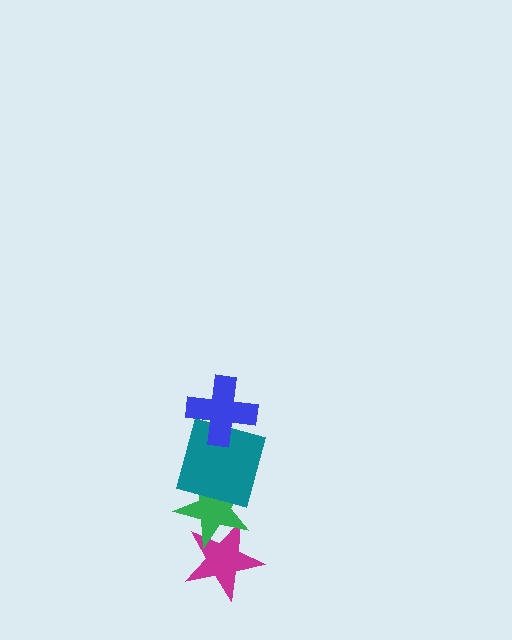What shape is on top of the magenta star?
The green star is on top of the magenta star.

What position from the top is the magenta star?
The magenta star is 4th from the top.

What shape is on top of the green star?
The teal square is on top of the green star.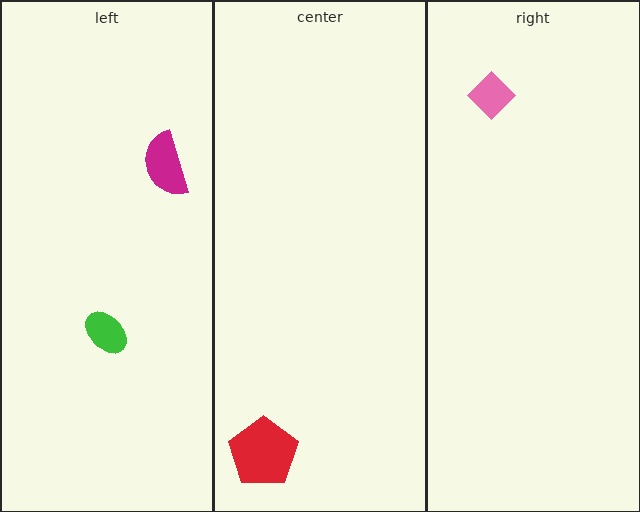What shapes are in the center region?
The red pentagon.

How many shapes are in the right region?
1.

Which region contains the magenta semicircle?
The left region.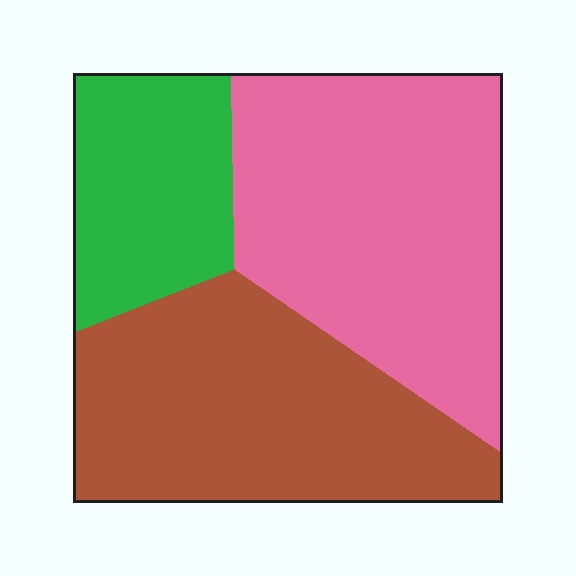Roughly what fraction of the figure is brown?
Brown takes up about three eighths (3/8) of the figure.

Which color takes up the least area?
Green, at roughly 20%.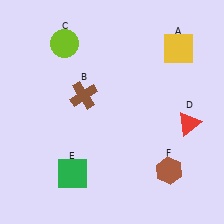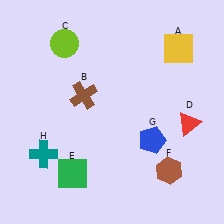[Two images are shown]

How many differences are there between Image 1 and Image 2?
There are 2 differences between the two images.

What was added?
A blue pentagon (G), a teal cross (H) were added in Image 2.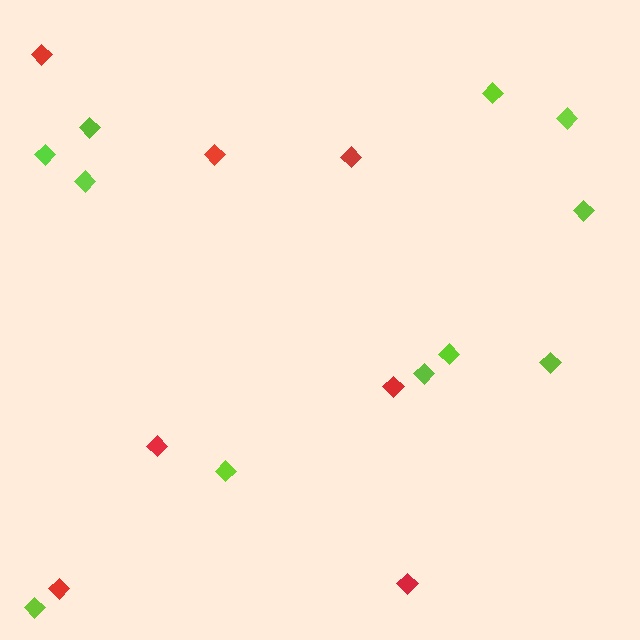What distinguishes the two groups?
There are 2 groups: one group of lime diamonds (11) and one group of red diamonds (7).